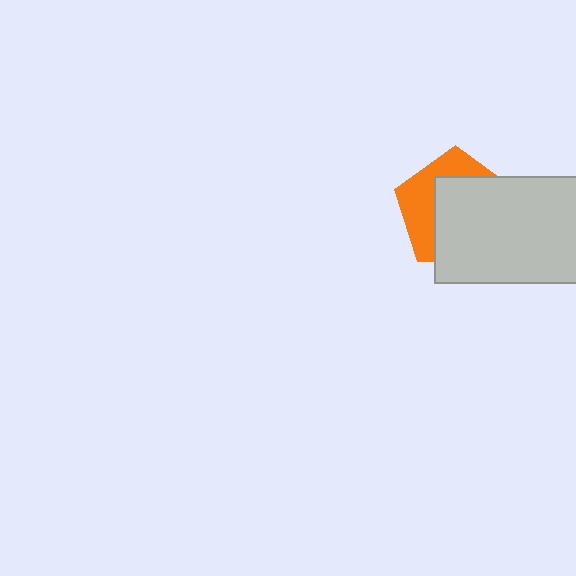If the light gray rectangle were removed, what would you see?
You would see the complete orange pentagon.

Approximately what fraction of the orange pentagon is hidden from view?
Roughly 62% of the orange pentagon is hidden behind the light gray rectangle.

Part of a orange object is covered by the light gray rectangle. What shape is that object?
It is a pentagon.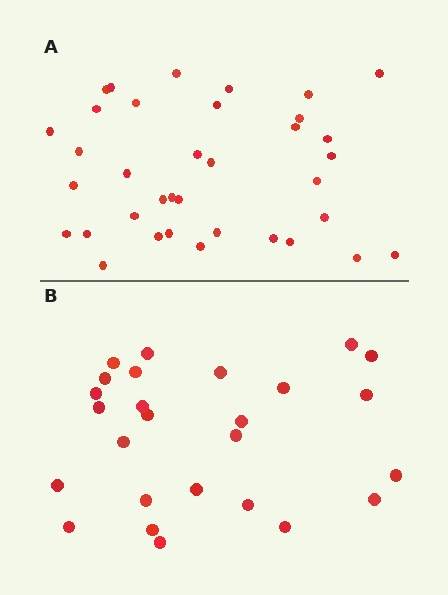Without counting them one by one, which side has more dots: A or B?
Region A (the top region) has more dots.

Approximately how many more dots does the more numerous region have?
Region A has roughly 10 or so more dots than region B.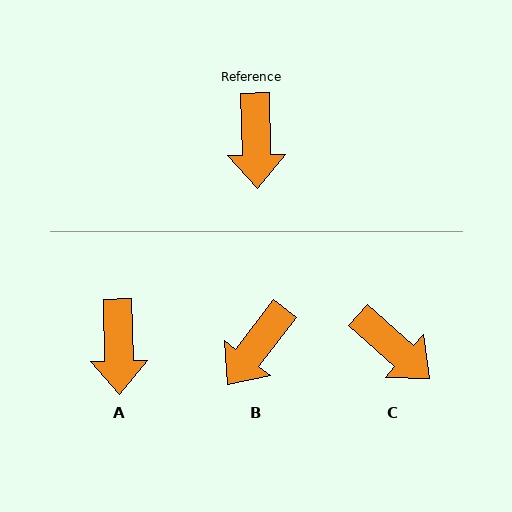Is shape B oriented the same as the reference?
No, it is off by about 39 degrees.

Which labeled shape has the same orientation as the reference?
A.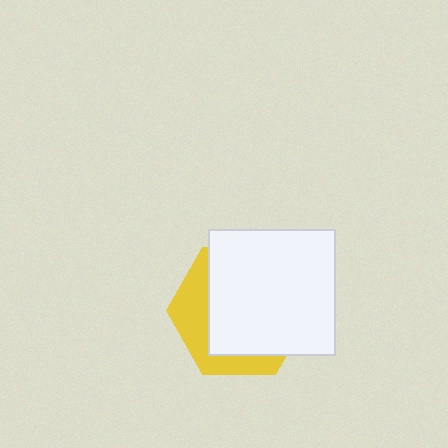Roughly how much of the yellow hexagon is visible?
A small part of it is visible (roughly 32%).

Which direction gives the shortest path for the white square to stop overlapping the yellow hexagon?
Moving toward the upper-right gives the shortest separation.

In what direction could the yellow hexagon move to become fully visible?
The yellow hexagon could move toward the lower-left. That would shift it out from behind the white square entirely.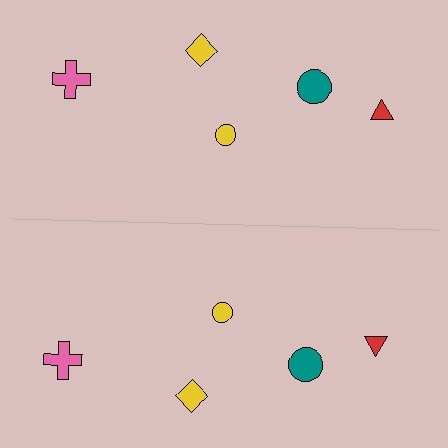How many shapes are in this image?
There are 10 shapes in this image.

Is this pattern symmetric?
Yes, this pattern has bilateral (reflection) symmetry.